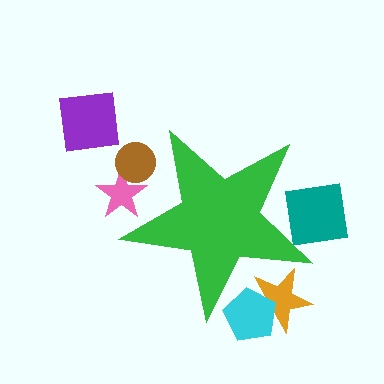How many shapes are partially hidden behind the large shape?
5 shapes are partially hidden.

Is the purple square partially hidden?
No, the purple square is fully visible.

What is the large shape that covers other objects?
A green star.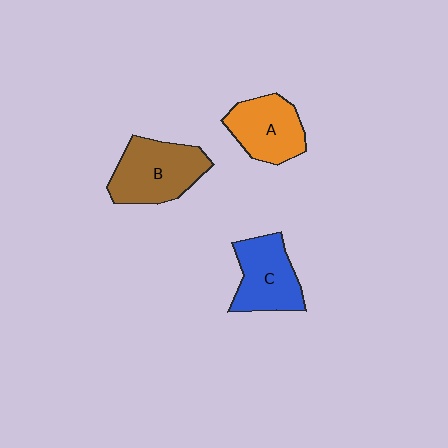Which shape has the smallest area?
Shape A (orange).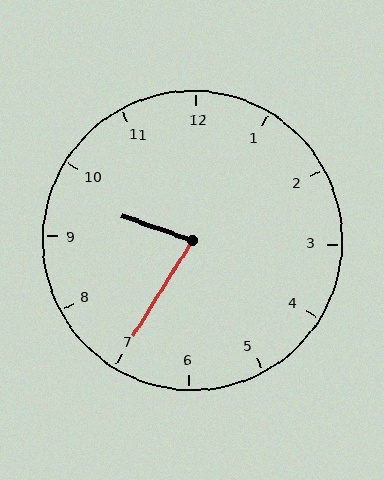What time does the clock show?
9:35.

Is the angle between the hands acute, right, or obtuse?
It is acute.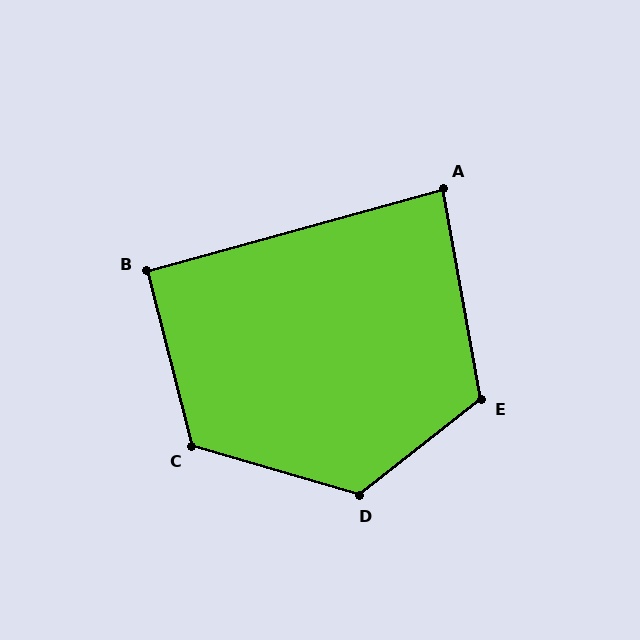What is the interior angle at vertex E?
Approximately 118 degrees (obtuse).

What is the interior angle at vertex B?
Approximately 91 degrees (approximately right).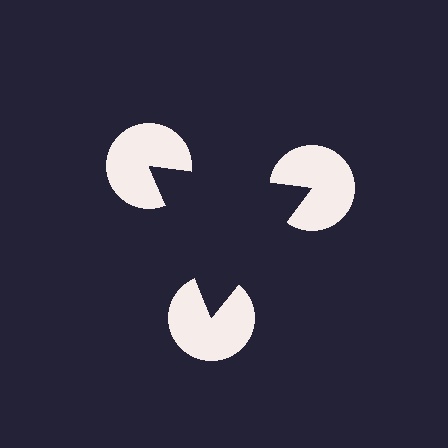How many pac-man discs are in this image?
There are 3 — one at each vertex of the illusory triangle.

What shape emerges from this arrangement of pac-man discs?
An illusory triangle — its edges are inferred from the aligned wedge cuts in the pac-man discs, not physically drawn.